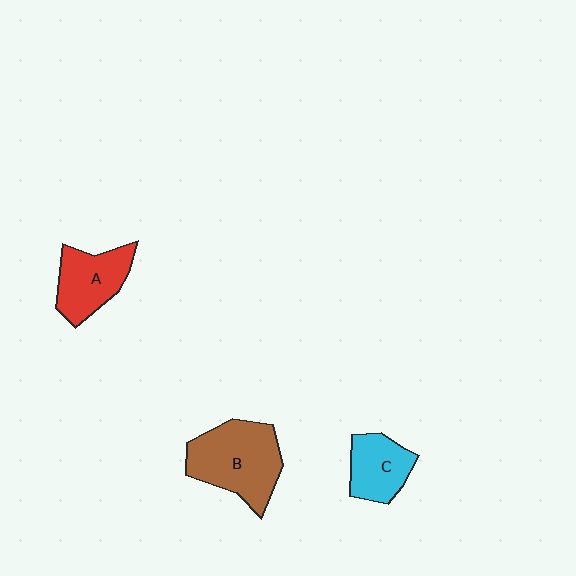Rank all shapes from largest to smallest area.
From largest to smallest: B (brown), A (red), C (cyan).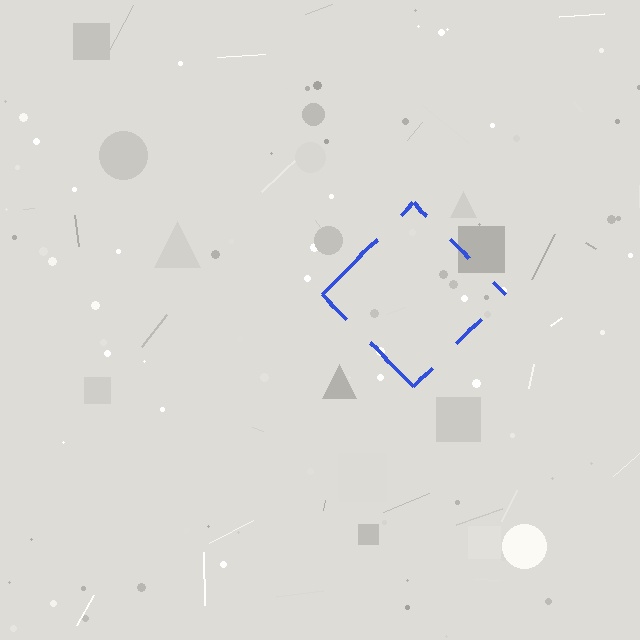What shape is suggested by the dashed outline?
The dashed outline suggests a diamond.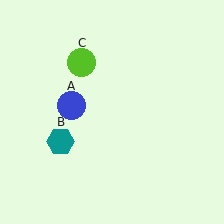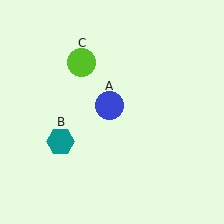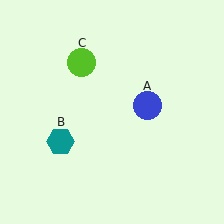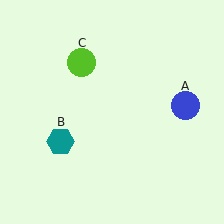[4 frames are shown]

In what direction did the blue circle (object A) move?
The blue circle (object A) moved right.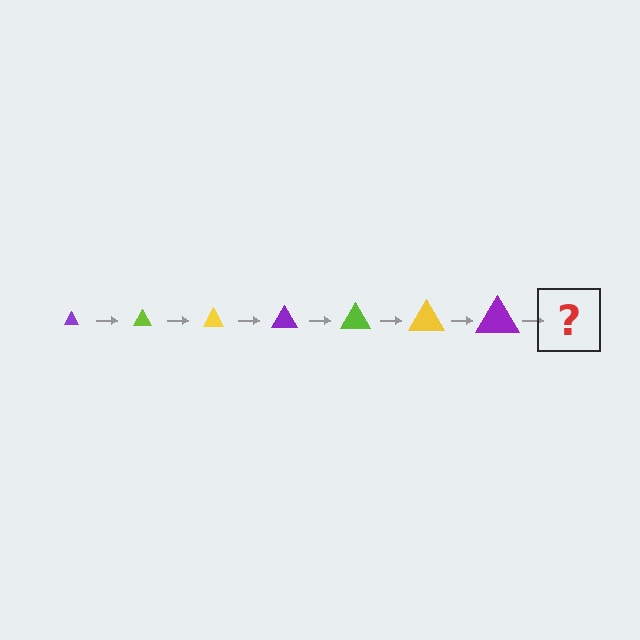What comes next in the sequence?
The next element should be a lime triangle, larger than the previous one.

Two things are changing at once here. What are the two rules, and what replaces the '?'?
The two rules are that the triangle grows larger each step and the color cycles through purple, lime, and yellow. The '?' should be a lime triangle, larger than the previous one.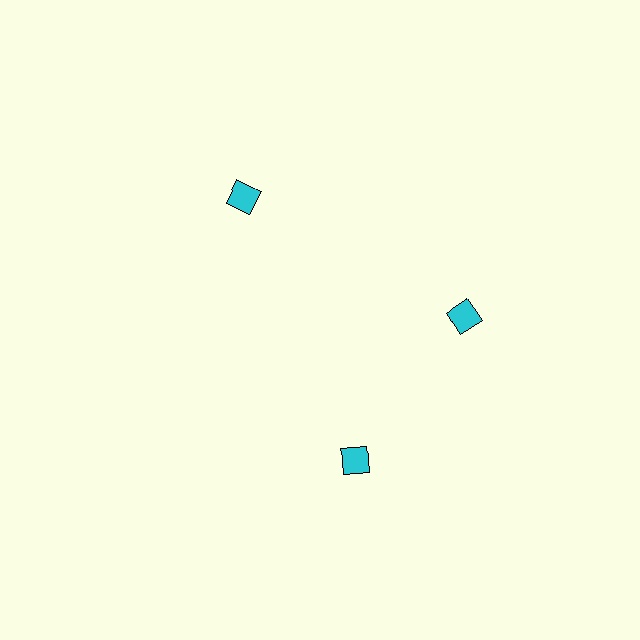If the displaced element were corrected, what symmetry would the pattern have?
It would have 3-fold rotational symmetry — the pattern would map onto itself every 120 degrees.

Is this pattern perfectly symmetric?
No. The 3 cyan diamonds are arranged in a ring, but one element near the 7 o'clock position is rotated out of alignment along the ring, breaking the 3-fold rotational symmetry.